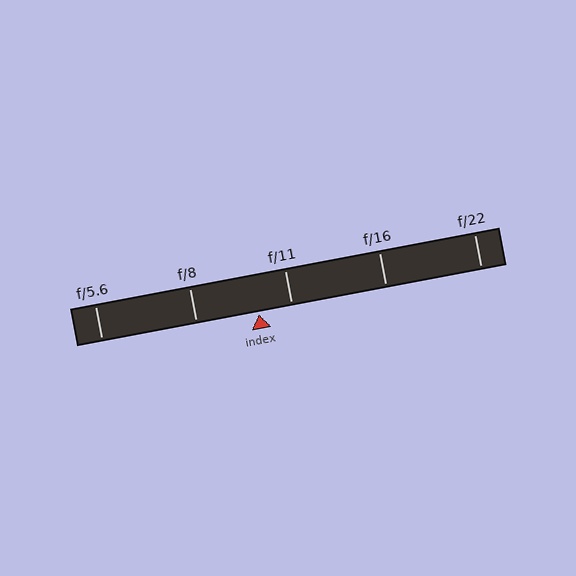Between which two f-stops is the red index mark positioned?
The index mark is between f/8 and f/11.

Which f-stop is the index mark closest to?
The index mark is closest to f/11.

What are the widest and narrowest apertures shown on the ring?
The widest aperture shown is f/5.6 and the narrowest is f/22.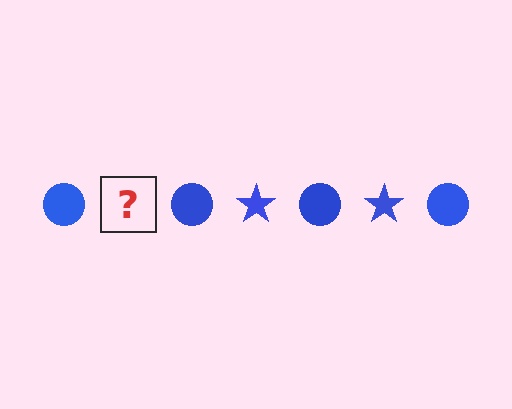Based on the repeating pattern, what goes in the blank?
The blank should be a blue star.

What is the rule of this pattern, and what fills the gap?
The rule is that the pattern cycles through circle, star shapes in blue. The gap should be filled with a blue star.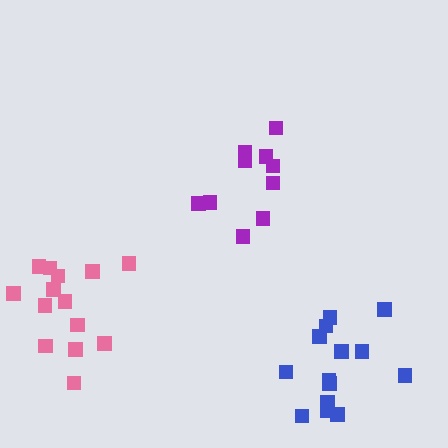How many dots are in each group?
Group 1: 14 dots, Group 2: 14 dots, Group 3: 10 dots (38 total).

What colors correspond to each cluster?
The clusters are colored: blue, pink, purple.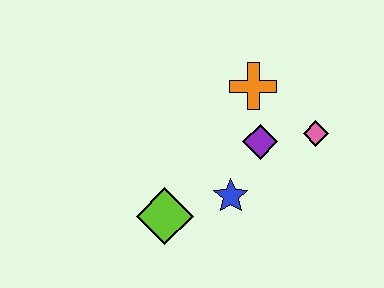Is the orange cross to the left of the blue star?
No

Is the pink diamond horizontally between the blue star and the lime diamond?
No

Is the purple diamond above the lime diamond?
Yes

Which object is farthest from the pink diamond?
The lime diamond is farthest from the pink diamond.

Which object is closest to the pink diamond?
The purple diamond is closest to the pink diamond.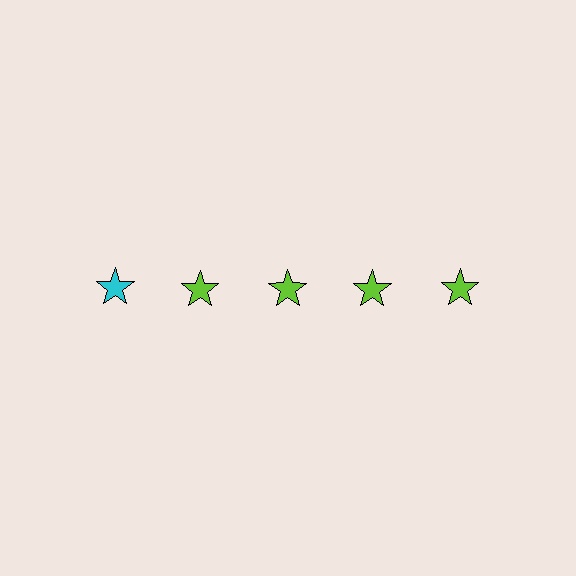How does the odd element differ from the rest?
It has a different color: cyan instead of lime.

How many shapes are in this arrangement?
There are 5 shapes arranged in a grid pattern.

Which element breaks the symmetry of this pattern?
The cyan star in the top row, leftmost column breaks the symmetry. All other shapes are lime stars.